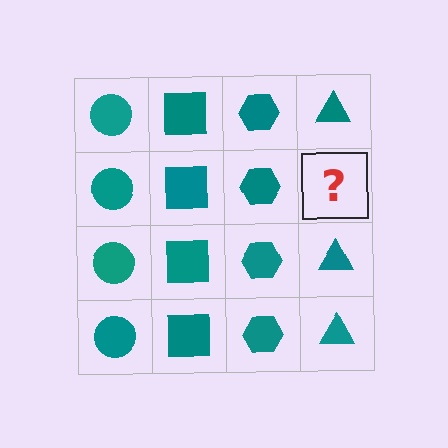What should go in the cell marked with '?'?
The missing cell should contain a teal triangle.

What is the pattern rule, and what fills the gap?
The rule is that each column has a consistent shape. The gap should be filled with a teal triangle.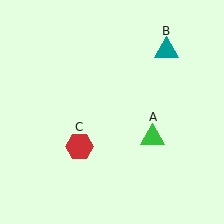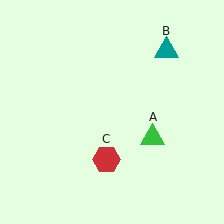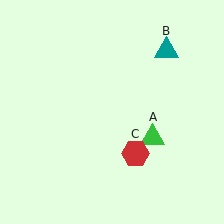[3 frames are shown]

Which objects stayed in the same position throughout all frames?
Green triangle (object A) and teal triangle (object B) remained stationary.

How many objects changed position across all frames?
1 object changed position: red hexagon (object C).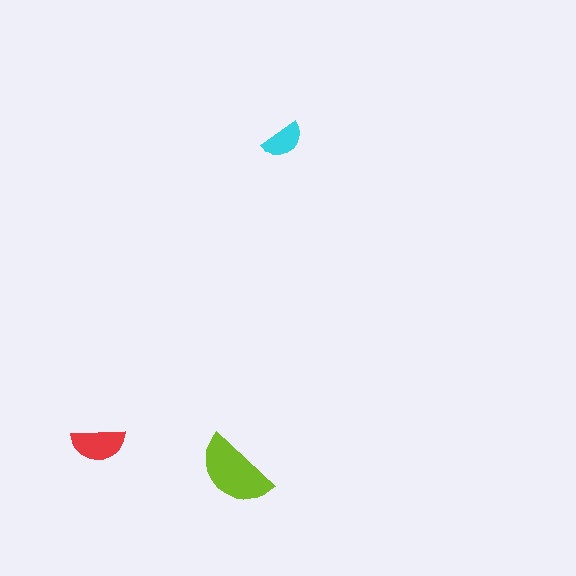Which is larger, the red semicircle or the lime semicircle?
The lime one.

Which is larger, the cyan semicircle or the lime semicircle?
The lime one.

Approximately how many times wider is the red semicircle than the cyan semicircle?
About 1.5 times wider.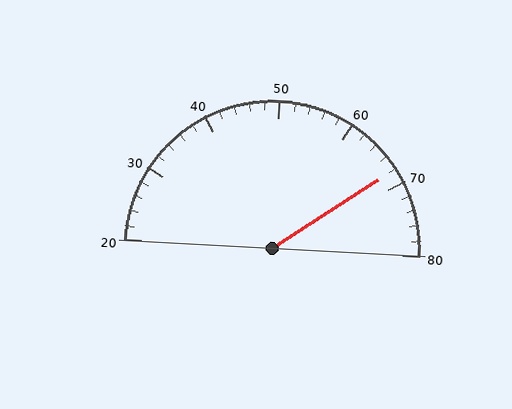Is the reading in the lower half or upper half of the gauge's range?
The reading is in the upper half of the range (20 to 80).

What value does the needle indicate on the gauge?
The needle indicates approximately 68.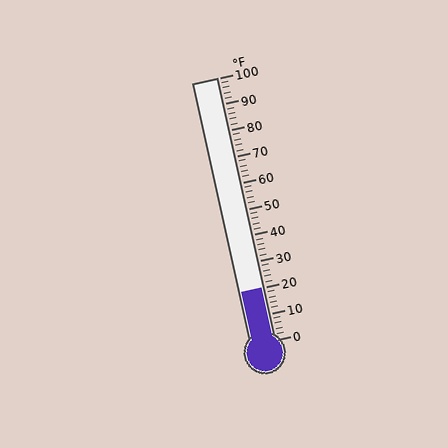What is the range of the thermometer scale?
The thermometer scale ranges from 0°F to 100°F.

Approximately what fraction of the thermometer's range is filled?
The thermometer is filled to approximately 20% of its range.